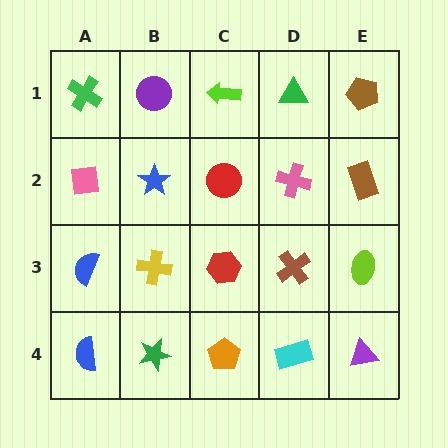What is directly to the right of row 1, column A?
A purple circle.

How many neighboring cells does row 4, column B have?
3.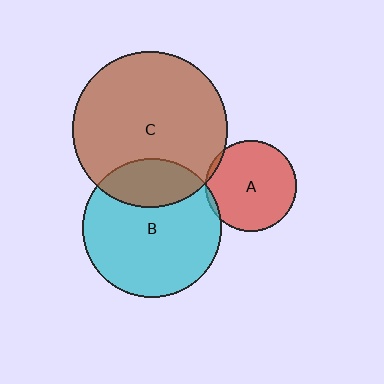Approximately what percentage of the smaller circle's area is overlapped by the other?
Approximately 5%.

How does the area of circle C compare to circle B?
Approximately 1.2 times.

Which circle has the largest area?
Circle C (brown).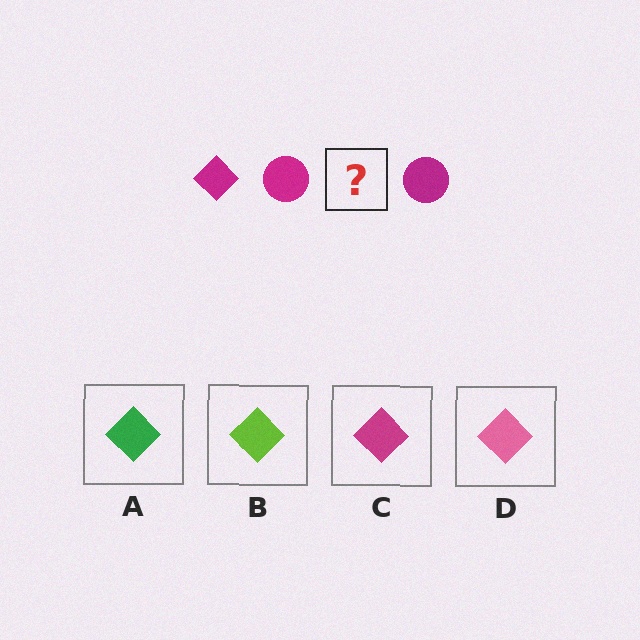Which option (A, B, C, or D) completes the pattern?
C.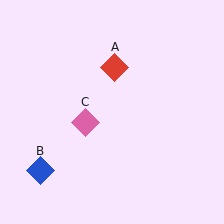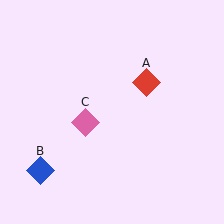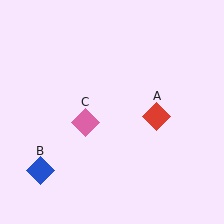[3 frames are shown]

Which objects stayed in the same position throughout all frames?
Blue diamond (object B) and pink diamond (object C) remained stationary.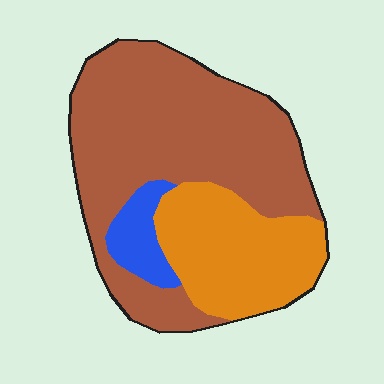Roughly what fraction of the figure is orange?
Orange takes up about one third (1/3) of the figure.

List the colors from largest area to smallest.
From largest to smallest: brown, orange, blue.